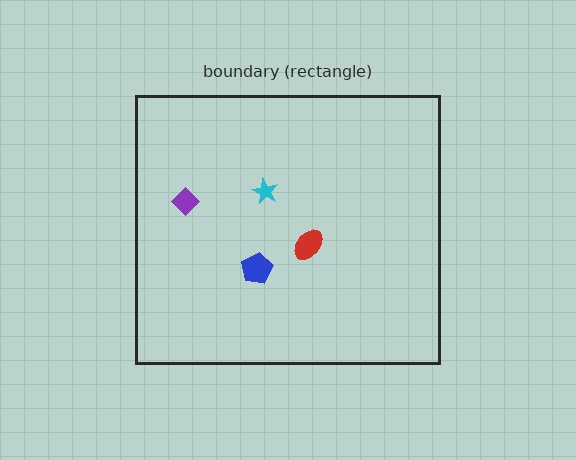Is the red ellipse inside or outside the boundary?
Inside.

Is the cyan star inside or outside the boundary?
Inside.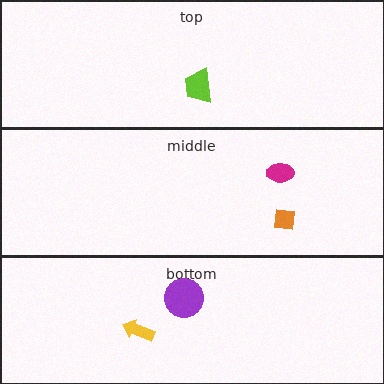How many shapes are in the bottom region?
2.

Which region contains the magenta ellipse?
The middle region.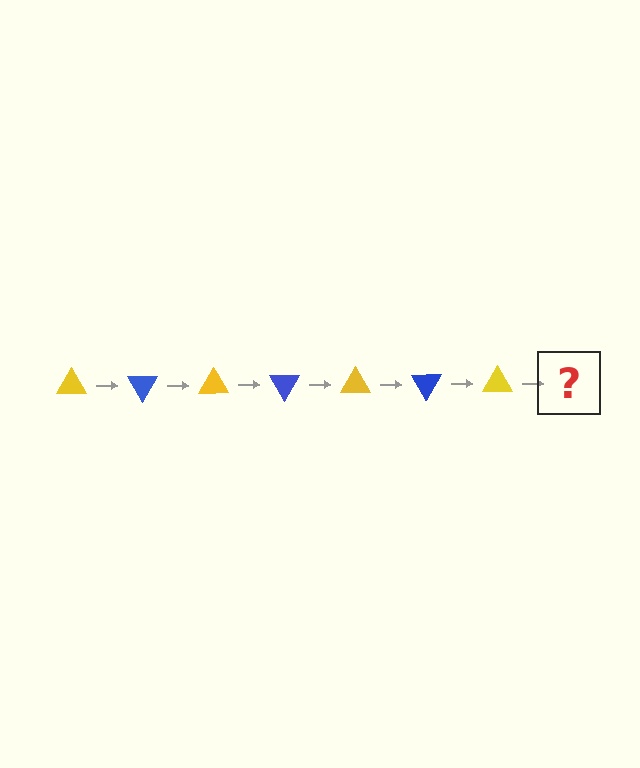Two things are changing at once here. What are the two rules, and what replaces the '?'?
The two rules are that it rotates 60 degrees each step and the color cycles through yellow and blue. The '?' should be a blue triangle, rotated 420 degrees from the start.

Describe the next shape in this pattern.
It should be a blue triangle, rotated 420 degrees from the start.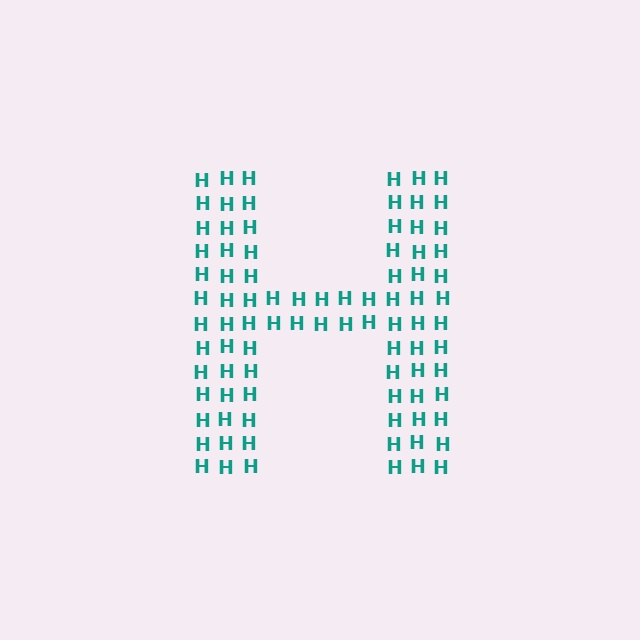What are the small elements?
The small elements are letter H's.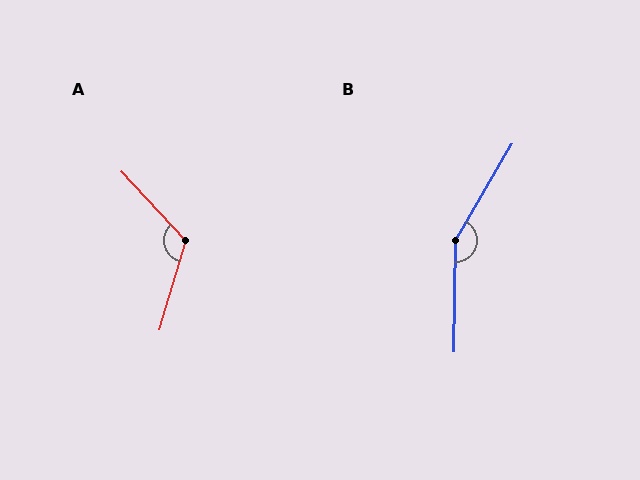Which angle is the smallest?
A, at approximately 121 degrees.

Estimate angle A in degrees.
Approximately 121 degrees.